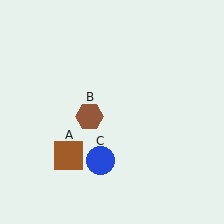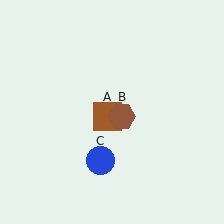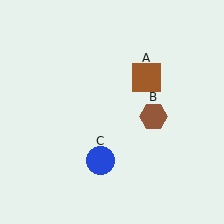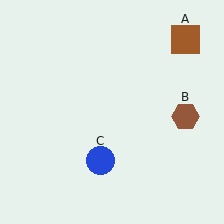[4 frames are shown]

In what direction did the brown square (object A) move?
The brown square (object A) moved up and to the right.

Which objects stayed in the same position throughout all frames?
Blue circle (object C) remained stationary.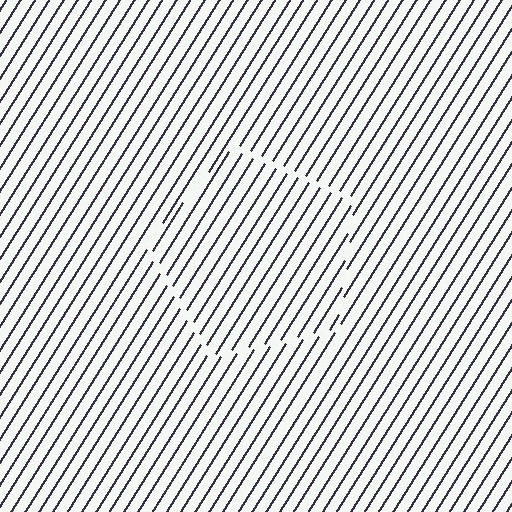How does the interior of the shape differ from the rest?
The interior of the shape contains the same grating, shifted by half a period — the contour is defined by the phase discontinuity where line-ends from the inner and outer gratings abut.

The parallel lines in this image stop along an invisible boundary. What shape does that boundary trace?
An illusory pentagon. The interior of the shape contains the same grating, shifted by half a period — the contour is defined by the phase discontinuity where line-ends from the inner and outer gratings abut.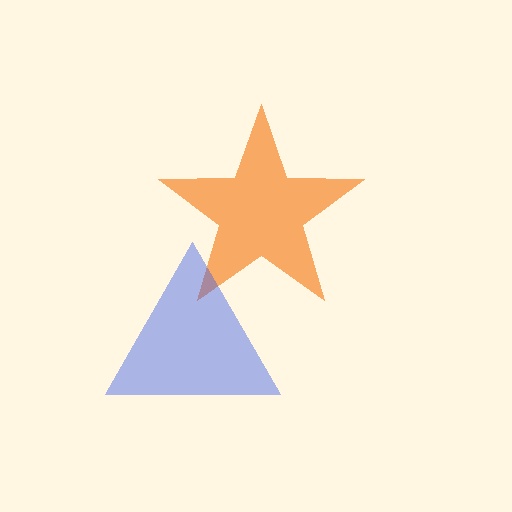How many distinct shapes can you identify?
There are 2 distinct shapes: an orange star, a blue triangle.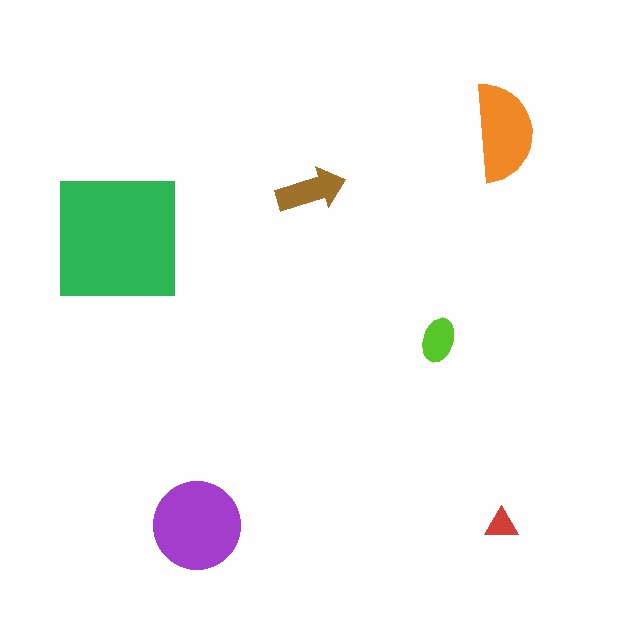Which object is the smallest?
The red triangle.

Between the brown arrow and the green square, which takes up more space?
The green square.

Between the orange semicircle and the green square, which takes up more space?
The green square.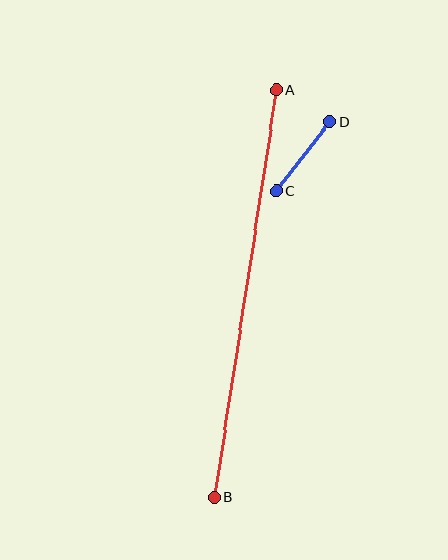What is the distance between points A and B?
The distance is approximately 412 pixels.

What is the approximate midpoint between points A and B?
The midpoint is at approximately (245, 294) pixels.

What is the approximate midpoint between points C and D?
The midpoint is at approximately (303, 156) pixels.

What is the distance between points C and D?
The distance is approximately 88 pixels.